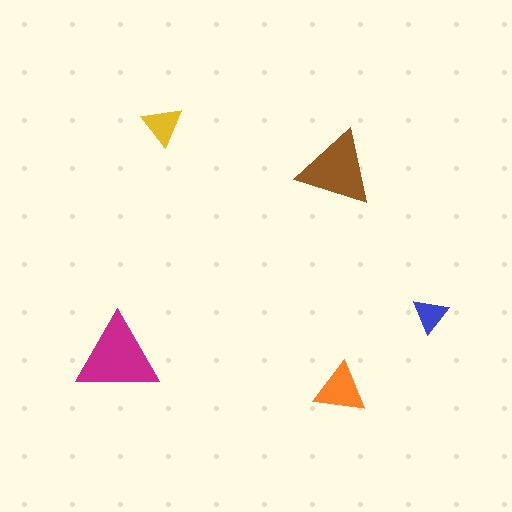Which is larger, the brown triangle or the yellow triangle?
The brown one.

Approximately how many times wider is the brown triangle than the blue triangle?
About 2 times wider.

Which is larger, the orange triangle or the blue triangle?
The orange one.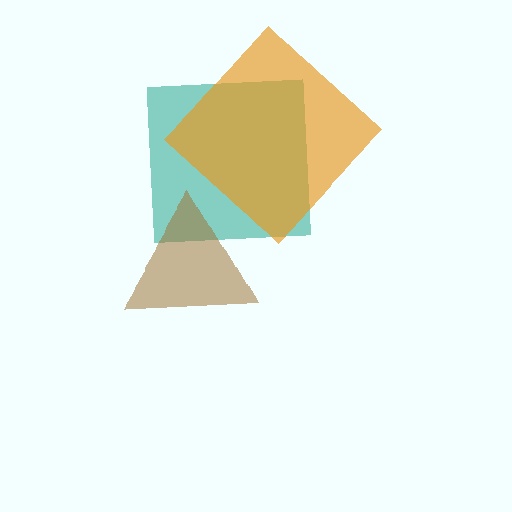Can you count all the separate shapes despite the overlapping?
Yes, there are 3 separate shapes.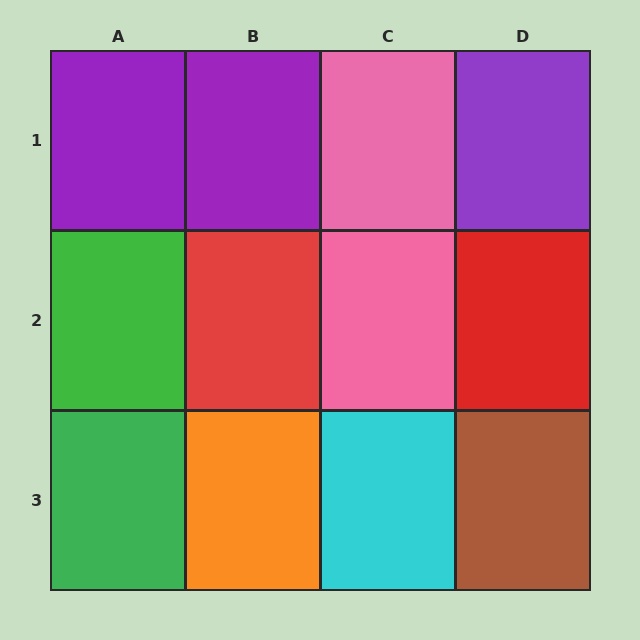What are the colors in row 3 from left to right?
Green, orange, cyan, brown.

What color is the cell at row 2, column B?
Red.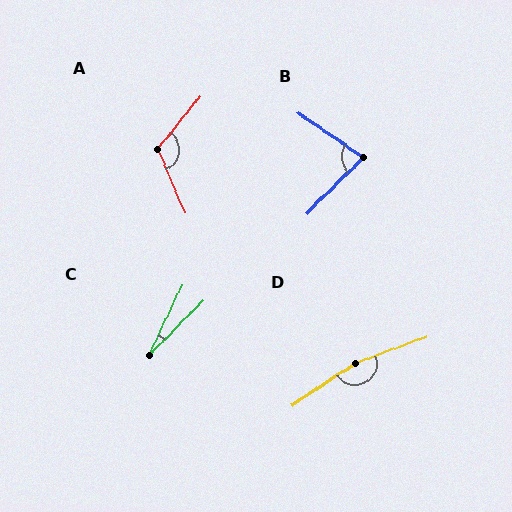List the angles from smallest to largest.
C (19°), B (78°), A (118°), D (167°).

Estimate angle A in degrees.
Approximately 118 degrees.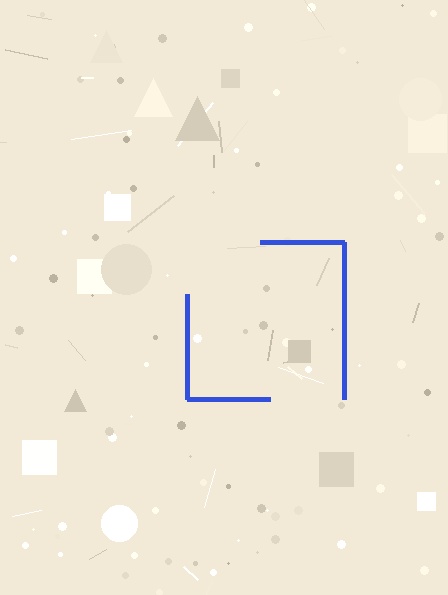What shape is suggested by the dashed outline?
The dashed outline suggests a square.